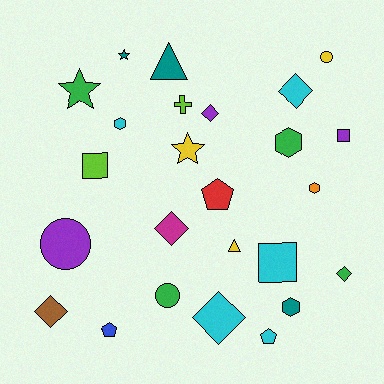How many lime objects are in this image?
There are 2 lime objects.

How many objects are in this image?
There are 25 objects.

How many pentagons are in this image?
There are 3 pentagons.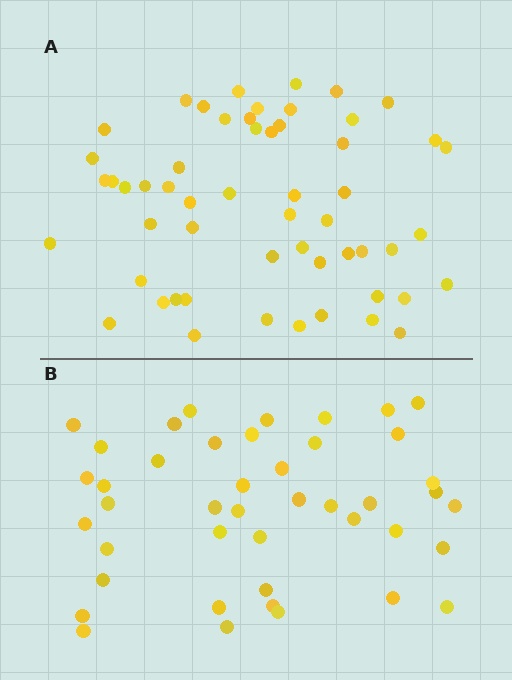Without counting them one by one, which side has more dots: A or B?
Region A (the top region) has more dots.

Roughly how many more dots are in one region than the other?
Region A has roughly 12 or so more dots than region B.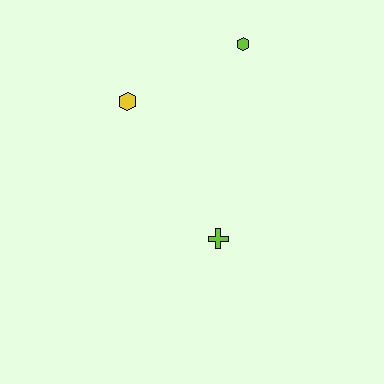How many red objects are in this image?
There are no red objects.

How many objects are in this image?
There are 3 objects.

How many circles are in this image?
There are no circles.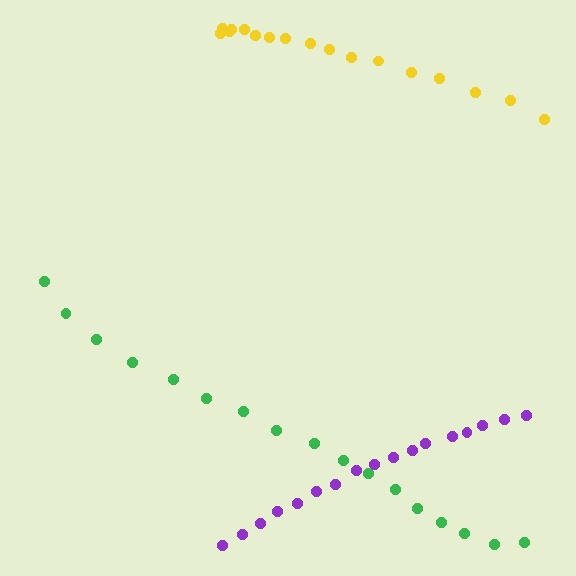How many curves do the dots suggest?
There are 3 distinct paths.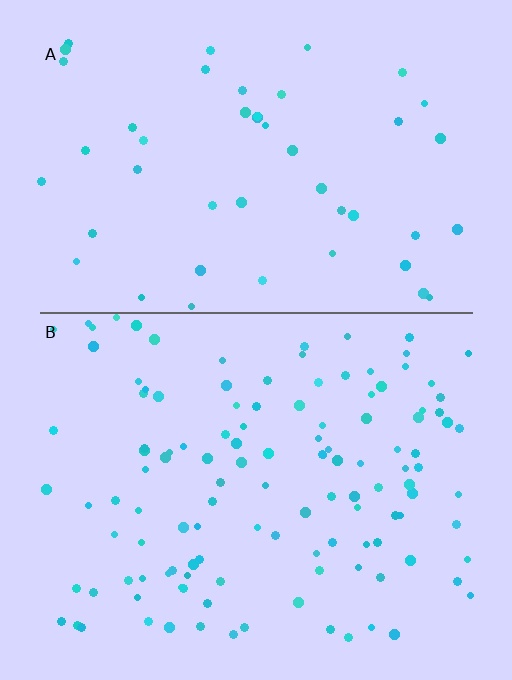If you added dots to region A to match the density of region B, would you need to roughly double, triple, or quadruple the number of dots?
Approximately triple.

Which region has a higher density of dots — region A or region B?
B (the bottom).